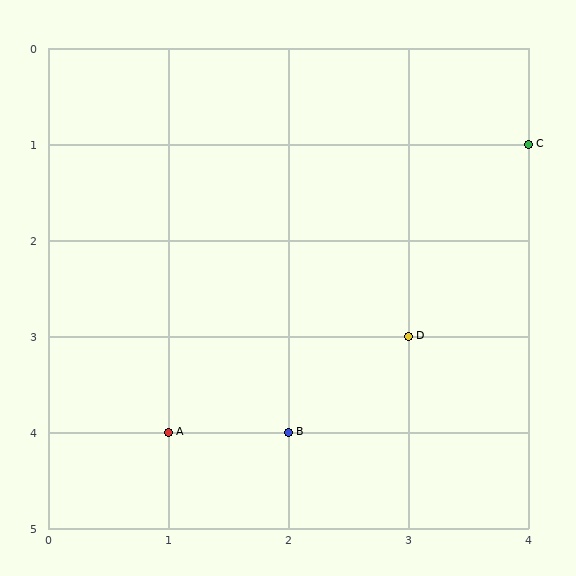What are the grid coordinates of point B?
Point B is at grid coordinates (2, 4).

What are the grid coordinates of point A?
Point A is at grid coordinates (1, 4).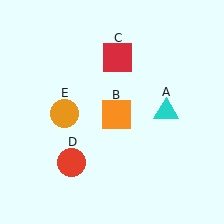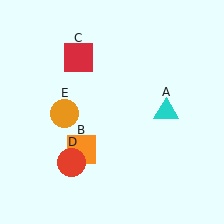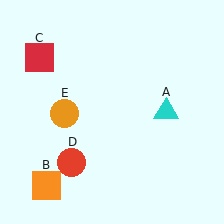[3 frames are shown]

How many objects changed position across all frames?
2 objects changed position: orange square (object B), red square (object C).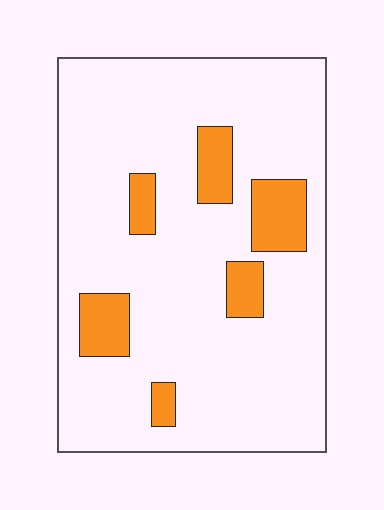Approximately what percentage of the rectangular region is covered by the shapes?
Approximately 15%.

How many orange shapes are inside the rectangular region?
6.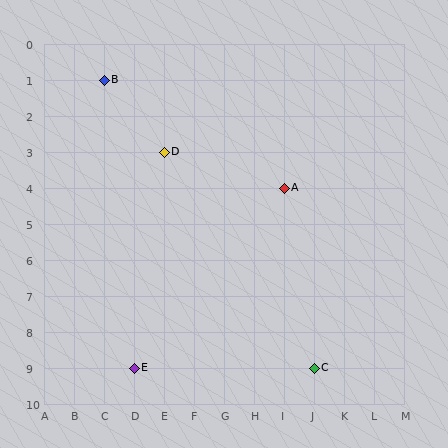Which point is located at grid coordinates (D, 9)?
Point E is at (D, 9).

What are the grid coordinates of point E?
Point E is at grid coordinates (D, 9).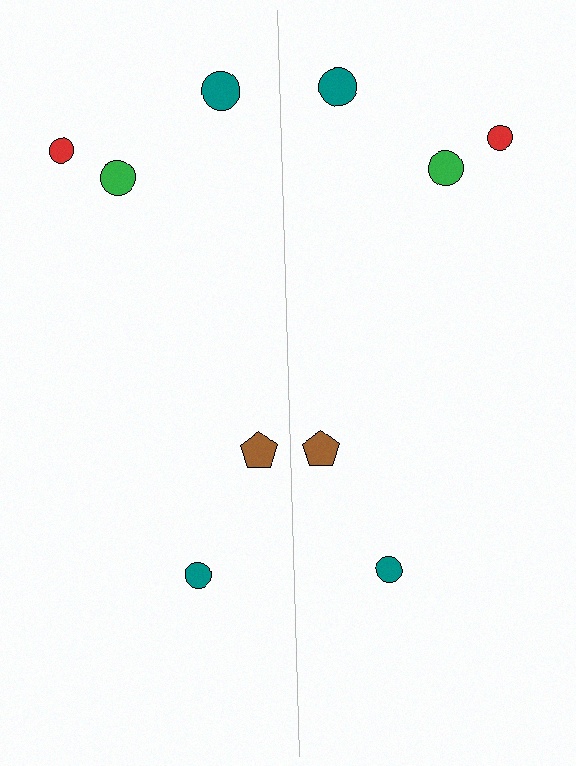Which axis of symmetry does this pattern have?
The pattern has a vertical axis of symmetry running through the center of the image.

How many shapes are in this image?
There are 10 shapes in this image.